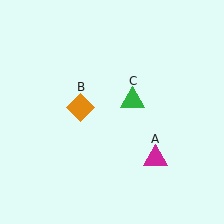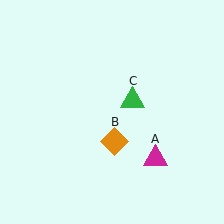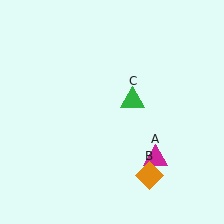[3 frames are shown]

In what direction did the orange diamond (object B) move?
The orange diamond (object B) moved down and to the right.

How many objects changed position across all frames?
1 object changed position: orange diamond (object B).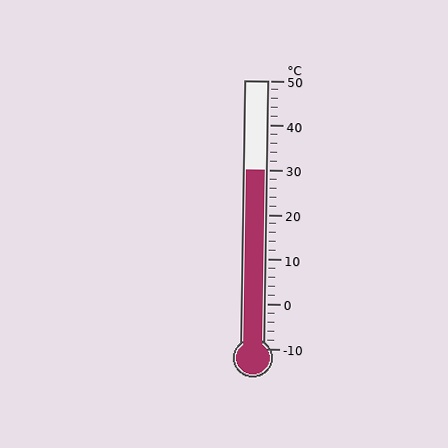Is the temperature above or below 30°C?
The temperature is at 30°C.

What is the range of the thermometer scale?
The thermometer scale ranges from -10°C to 50°C.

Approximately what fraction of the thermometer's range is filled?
The thermometer is filled to approximately 65% of its range.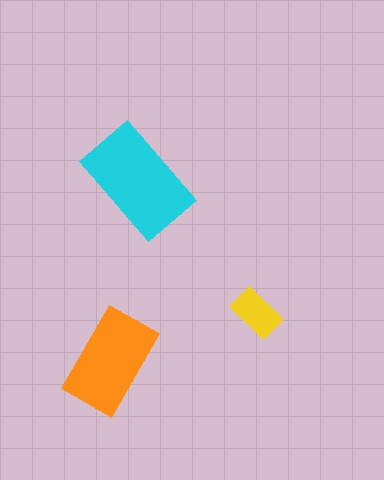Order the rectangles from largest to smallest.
the cyan one, the orange one, the yellow one.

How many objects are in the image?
There are 3 objects in the image.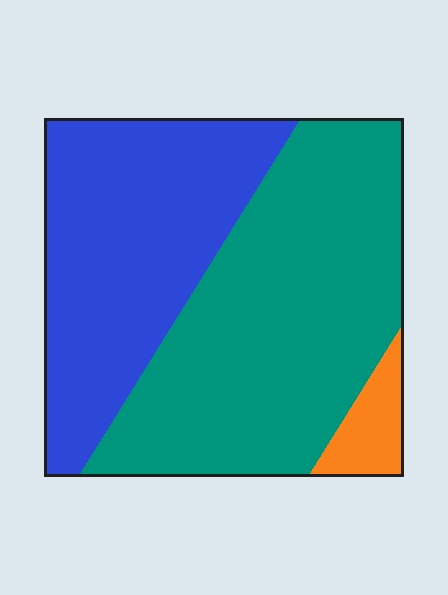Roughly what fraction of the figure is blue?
Blue takes up about two fifths (2/5) of the figure.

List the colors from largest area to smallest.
From largest to smallest: teal, blue, orange.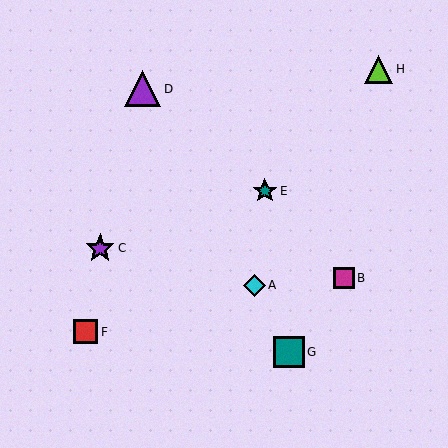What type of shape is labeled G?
Shape G is a teal square.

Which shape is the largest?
The purple triangle (labeled D) is the largest.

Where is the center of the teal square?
The center of the teal square is at (289, 352).